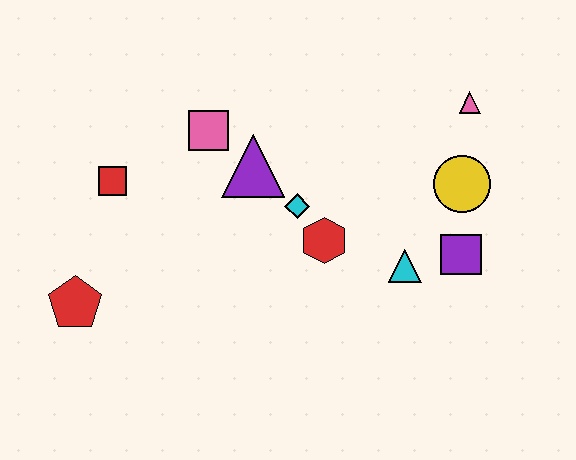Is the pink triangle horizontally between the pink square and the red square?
No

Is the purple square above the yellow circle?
No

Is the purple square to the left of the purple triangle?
No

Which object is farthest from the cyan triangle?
The red pentagon is farthest from the cyan triangle.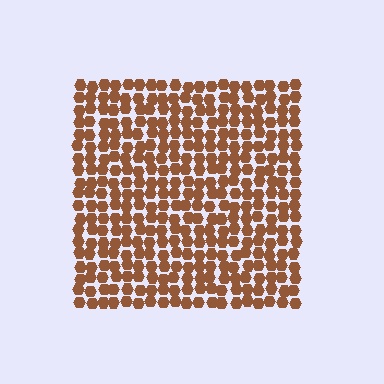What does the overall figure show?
The overall figure shows a square.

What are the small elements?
The small elements are hexagons.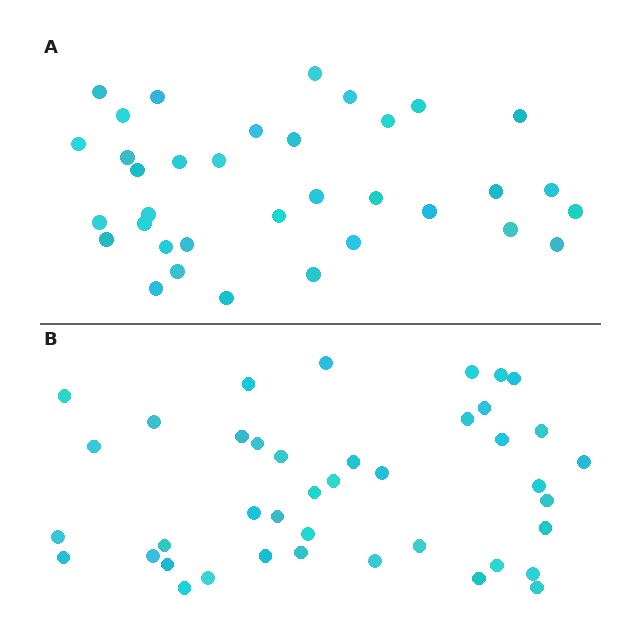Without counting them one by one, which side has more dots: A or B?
Region B (the bottom region) has more dots.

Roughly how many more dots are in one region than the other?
Region B has about 6 more dots than region A.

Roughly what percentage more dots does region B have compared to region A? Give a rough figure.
About 15% more.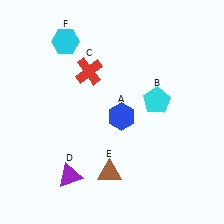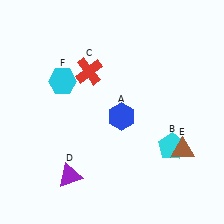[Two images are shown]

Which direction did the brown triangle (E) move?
The brown triangle (E) moved right.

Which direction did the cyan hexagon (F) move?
The cyan hexagon (F) moved down.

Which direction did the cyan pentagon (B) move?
The cyan pentagon (B) moved down.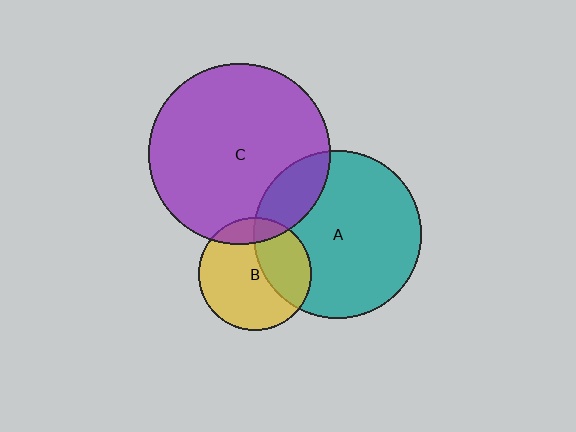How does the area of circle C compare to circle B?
Approximately 2.6 times.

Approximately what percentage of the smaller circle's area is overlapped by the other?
Approximately 20%.